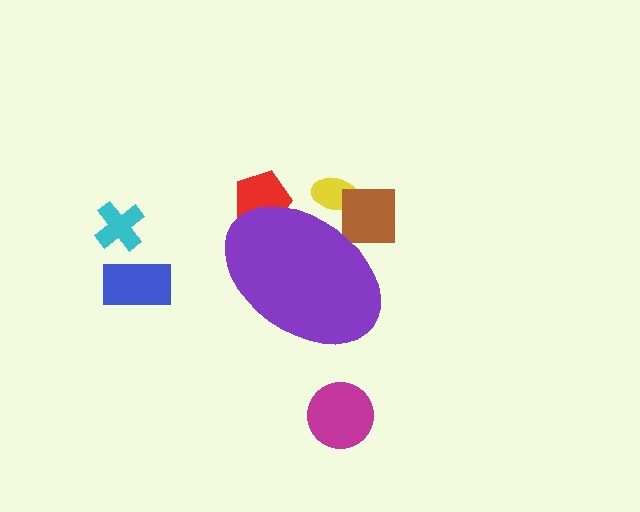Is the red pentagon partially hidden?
Yes, the red pentagon is partially hidden behind the purple ellipse.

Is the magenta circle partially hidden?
No, the magenta circle is fully visible.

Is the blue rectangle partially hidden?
No, the blue rectangle is fully visible.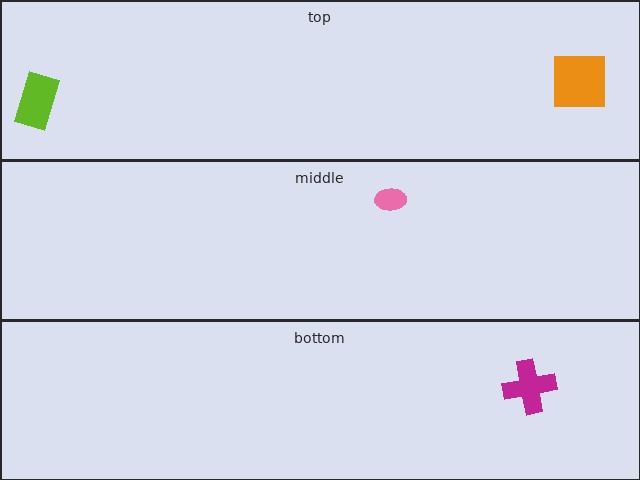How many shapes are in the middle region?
1.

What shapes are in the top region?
The orange square, the lime rectangle.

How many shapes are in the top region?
2.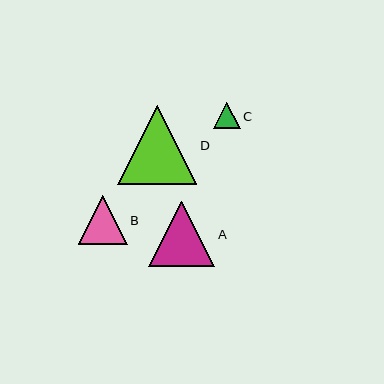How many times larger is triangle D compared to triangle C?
Triangle D is approximately 3.0 times the size of triangle C.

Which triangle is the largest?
Triangle D is the largest with a size of approximately 79 pixels.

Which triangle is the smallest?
Triangle C is the smallest with a size of approximately 26 pixels.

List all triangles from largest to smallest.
From largest to smallest: D, A, B, C.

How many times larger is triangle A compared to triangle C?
Triangle A is approximately 2.5 times the size of triangle C.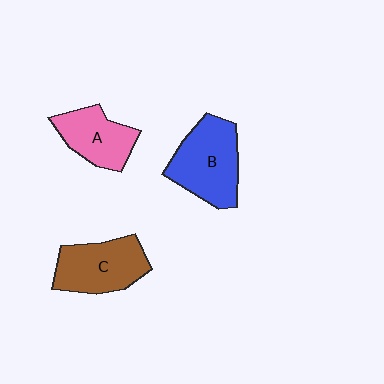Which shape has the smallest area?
Shape A (pink).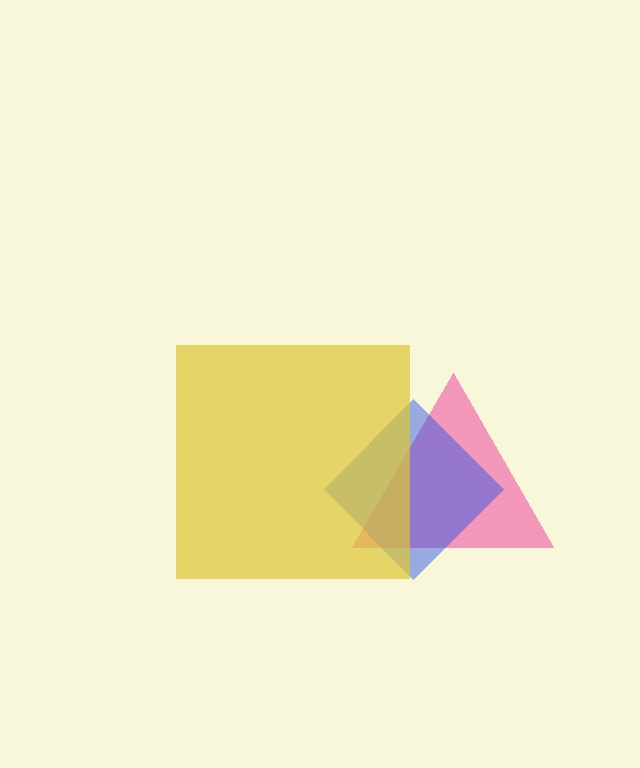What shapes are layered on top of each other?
The layered shapes are: a pink triangle, a blue diamond, a yellow square.